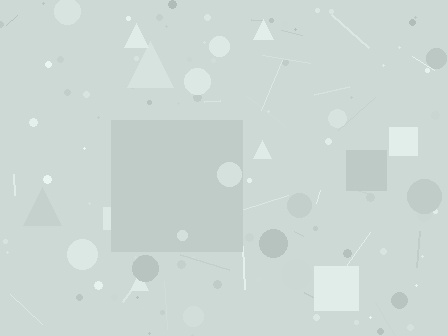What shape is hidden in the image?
A square is hidden in the image.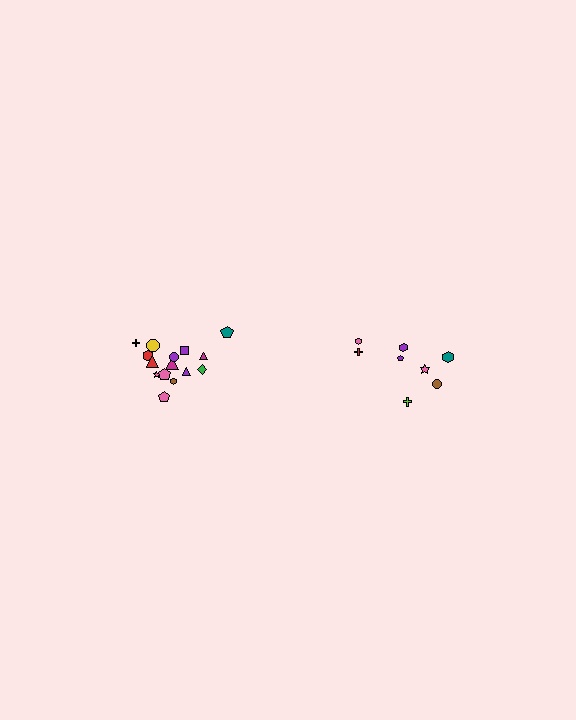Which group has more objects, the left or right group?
The left group.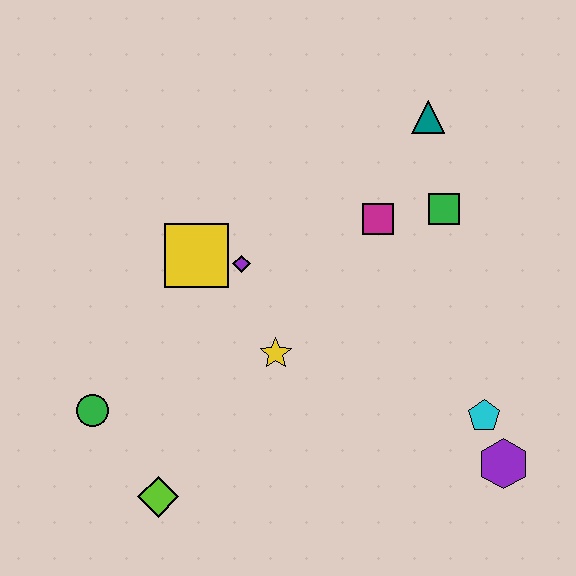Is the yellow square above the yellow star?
Yes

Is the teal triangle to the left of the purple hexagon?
Yes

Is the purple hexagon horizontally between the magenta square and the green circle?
No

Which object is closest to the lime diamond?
The green circle is closest to the lime diamond.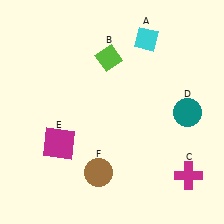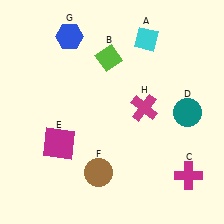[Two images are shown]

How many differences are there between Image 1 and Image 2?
There are 2 differences between the two images.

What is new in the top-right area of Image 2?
A magenta cross (H) was added in the top-right area of Image 2.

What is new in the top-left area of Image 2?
A blue hexagon (G) was added in the top-left area of Image 2.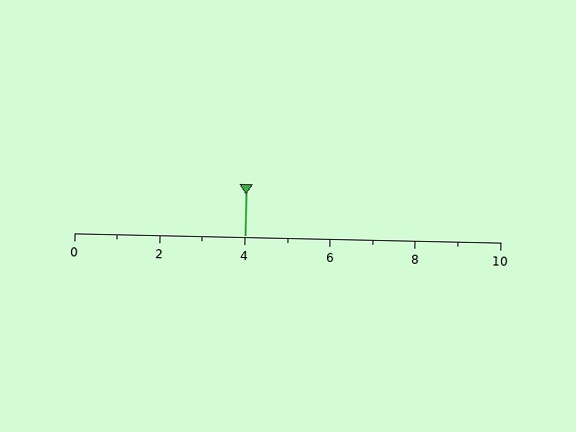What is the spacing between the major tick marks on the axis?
The major ticks are spaced 2 apart.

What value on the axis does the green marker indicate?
The marker indicates approximately 4.